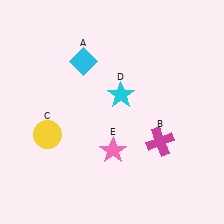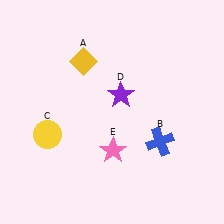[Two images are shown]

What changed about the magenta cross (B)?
In Image 1, B is magenta. In Image 2, it changed to blue.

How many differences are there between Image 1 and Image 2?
There are 3 differences between the two images.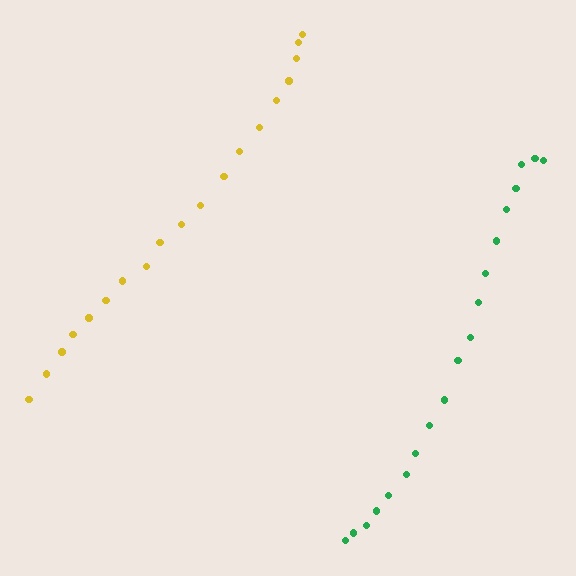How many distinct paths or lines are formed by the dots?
There are 2 distinct paths.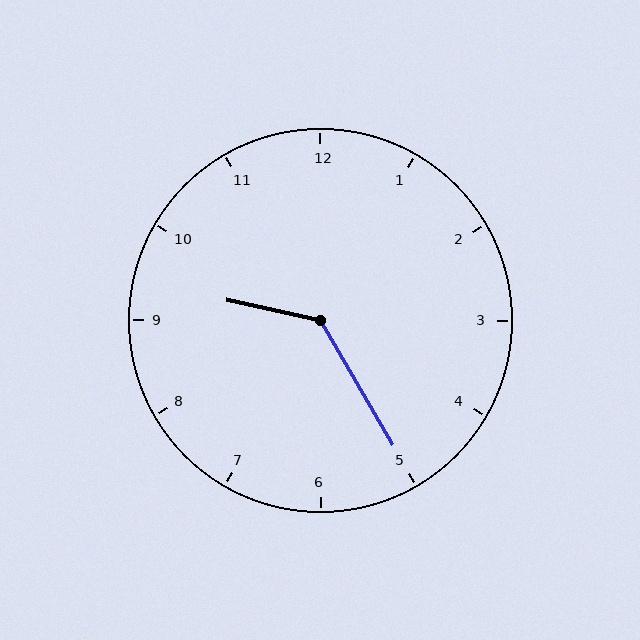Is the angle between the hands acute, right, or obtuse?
It is obtuse.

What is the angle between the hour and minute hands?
Approximately 132 degrees.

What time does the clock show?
9:25.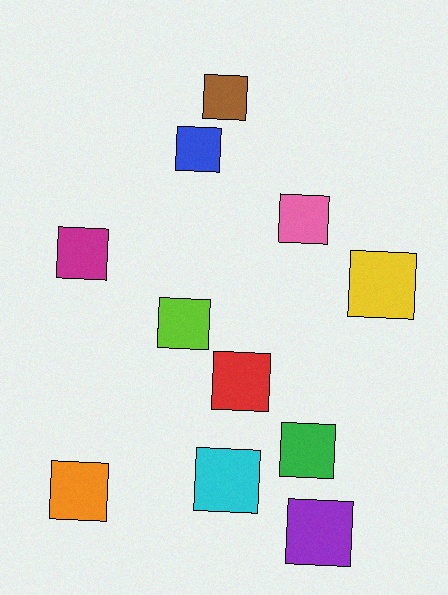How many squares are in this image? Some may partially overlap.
There are 11 squares.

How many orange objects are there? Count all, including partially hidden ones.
There is 1 orange object.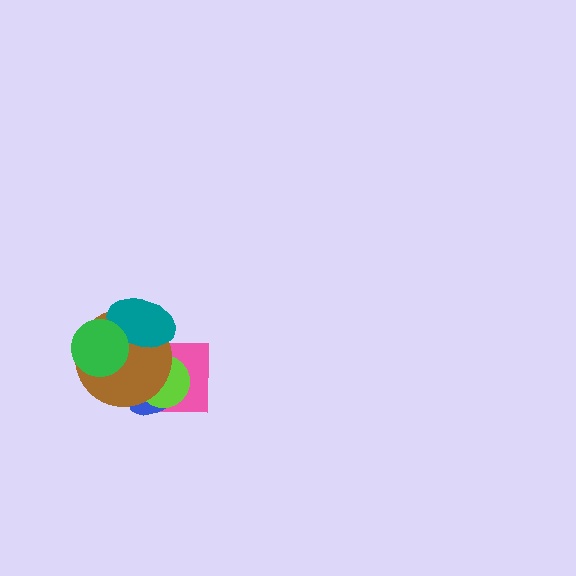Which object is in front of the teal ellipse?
The green circle is in front of the teal ellipse.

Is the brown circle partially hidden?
Yes, it is partially covered by another shape.